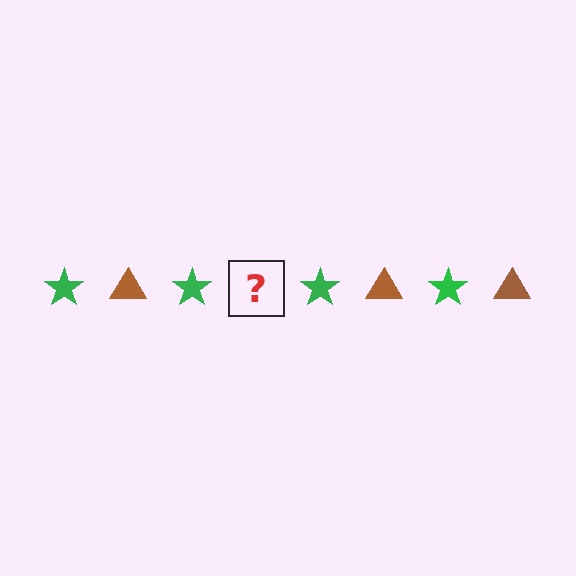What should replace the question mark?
The question mark should be replaced with a brown triangle.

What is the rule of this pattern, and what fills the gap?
The rule is that the pattern alternates between green star and brown triangle. The gap should be filled with a brown triangle.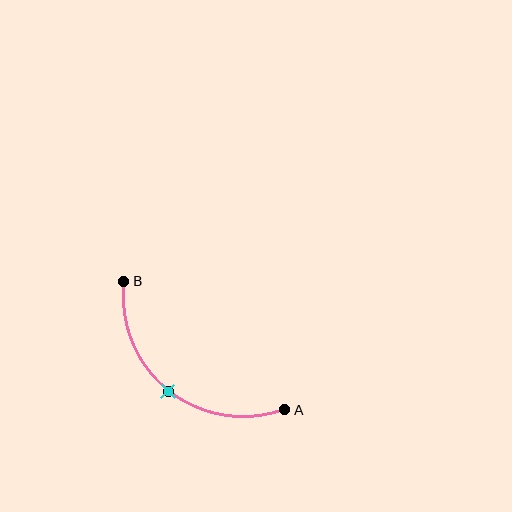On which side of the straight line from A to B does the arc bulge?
The arc bulges below and to the left of the straight line connecting A and B.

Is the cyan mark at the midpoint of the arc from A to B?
Yes. The cyan mark lies on the arc at equal arc-length from both A and B — it is the arc midpoint.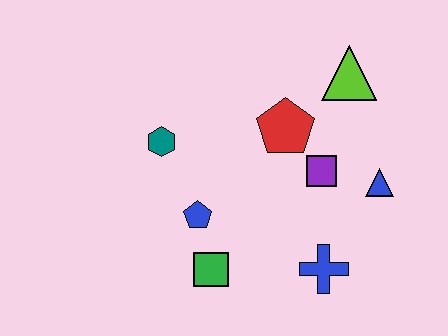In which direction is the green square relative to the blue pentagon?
The green square is below the blue pentagon.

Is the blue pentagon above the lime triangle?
No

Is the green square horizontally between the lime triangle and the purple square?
No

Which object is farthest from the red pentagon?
The green square is farthest from the red pentagon.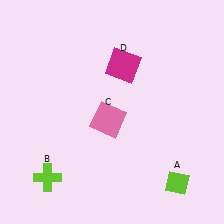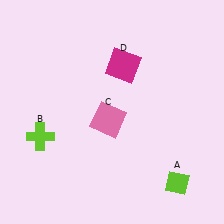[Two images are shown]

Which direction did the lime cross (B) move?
The lime cross (B) moved up.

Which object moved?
The lime cross (B) moved up.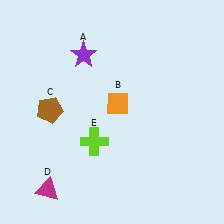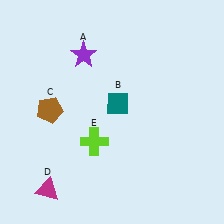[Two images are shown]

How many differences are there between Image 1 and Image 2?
There is 1 difference between the two images.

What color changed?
The diamond (B) changed from orange in Image 1 to teal in Image 2.